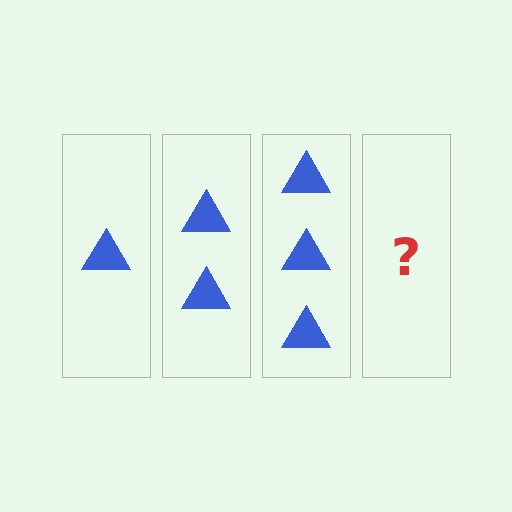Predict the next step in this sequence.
The next step is 4 triangles.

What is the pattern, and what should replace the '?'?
The pattern is that each step adds one more triangle. The '?' should be 4 triangles.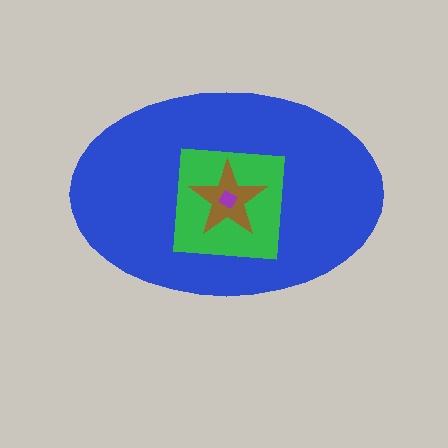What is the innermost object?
The purple diamond.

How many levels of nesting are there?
4.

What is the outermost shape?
The blue ellipse.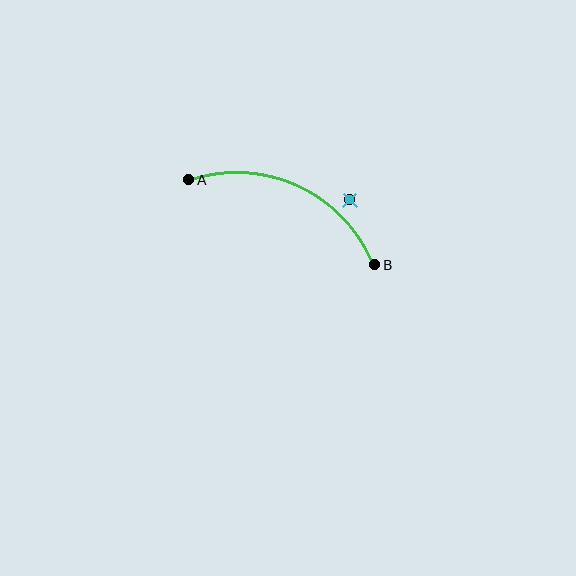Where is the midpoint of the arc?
The arc midpoint is the point on the curve farthest from the straight line joining A and B. It sits above that line.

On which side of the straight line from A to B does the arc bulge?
The arc bulges above the straight line connecting A and B.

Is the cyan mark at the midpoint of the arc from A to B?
No — the cyan mark does not lie on the arc at all. It sits slightly outside the curve.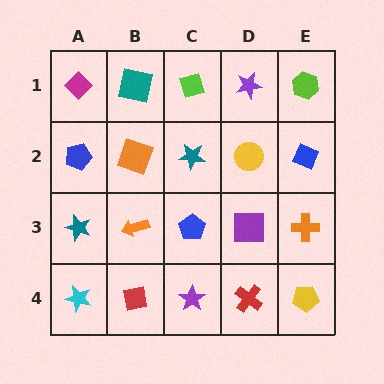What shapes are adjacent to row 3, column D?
A yellow circle (row 2, column D), a red cross (row 4, column D), a blue pentagon (row 3, column C), an orange cross (row 3, column E).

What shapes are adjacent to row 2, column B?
A teal square (row 1, column B), an orange arrow (row 3, column B), a blue pentagon (row 2, column A), a teal star (row 2, column C).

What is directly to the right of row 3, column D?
An orange cross.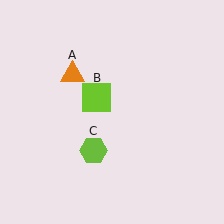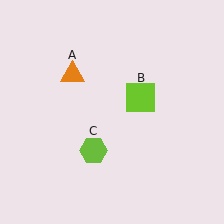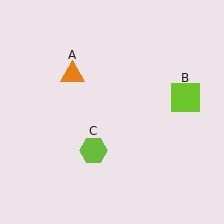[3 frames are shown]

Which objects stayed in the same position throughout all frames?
Orange triangle (object A) and lime hexagon (object C) remained stationary.